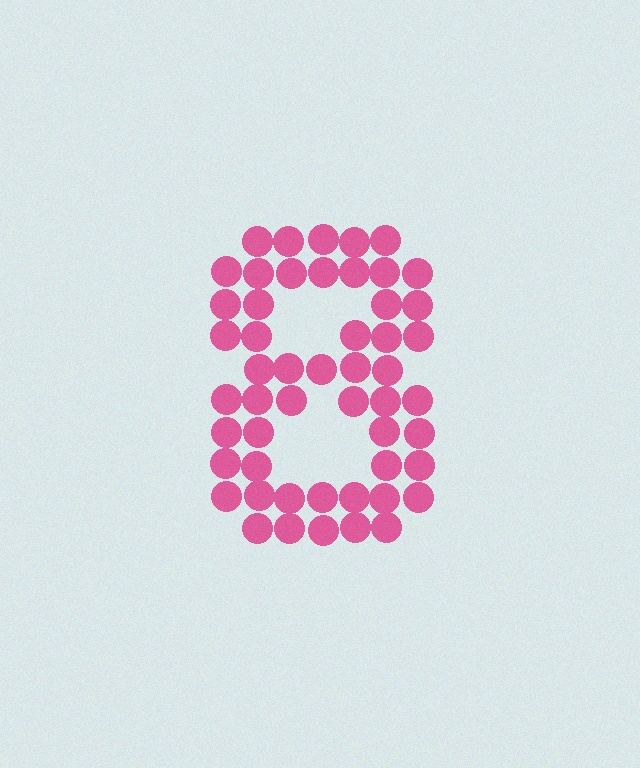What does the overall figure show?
The overall figure shows the digit 8.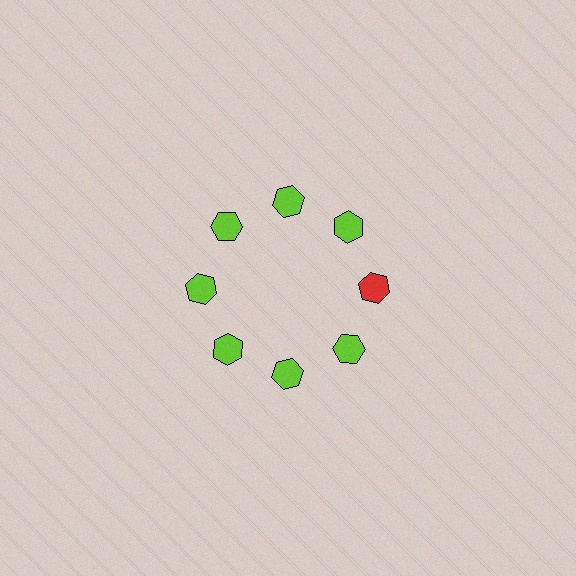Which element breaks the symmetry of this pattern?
The red hexagon at roughly the 3 o'clock position breaks the symmetry. All other shapes are lime hexagons.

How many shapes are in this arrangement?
There are 8 shapes arranged in a ring pattern.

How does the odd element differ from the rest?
It has a different color: red instead of lime.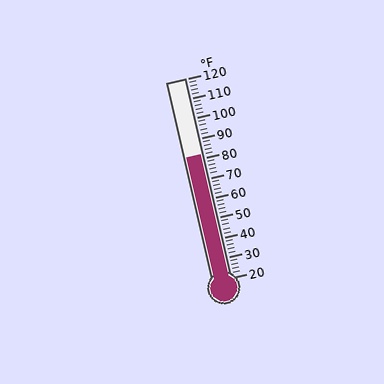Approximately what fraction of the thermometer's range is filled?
The thermometer is filled to approximately 60% of its range.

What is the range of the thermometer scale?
The thermometer scale ranges from 20°F to 120°F.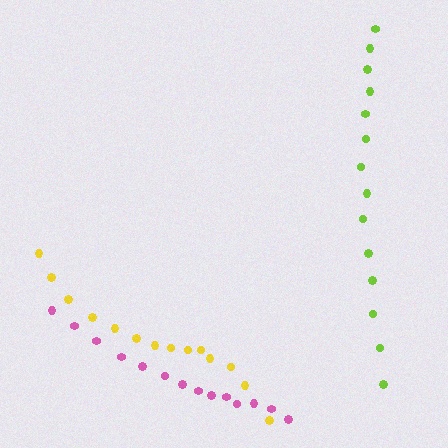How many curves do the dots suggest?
There are 3 distinct paths.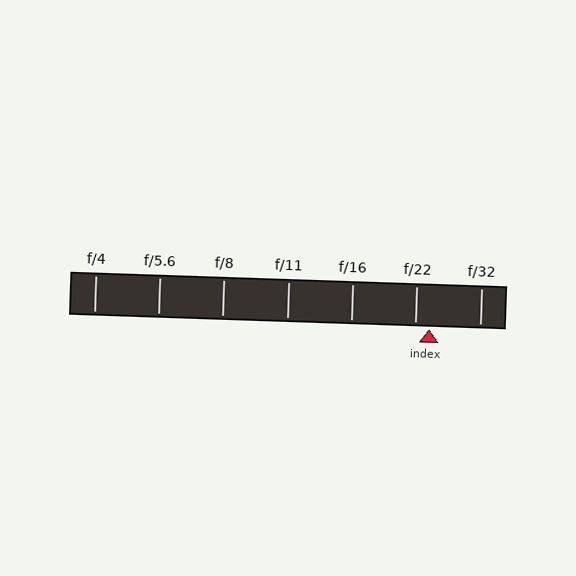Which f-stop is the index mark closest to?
The index mark is closest to f/22.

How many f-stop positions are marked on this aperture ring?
There are 7 f-stop positions marked.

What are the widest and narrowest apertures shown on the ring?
The widest aperture shown is f/4 and the narrowest is f/32.